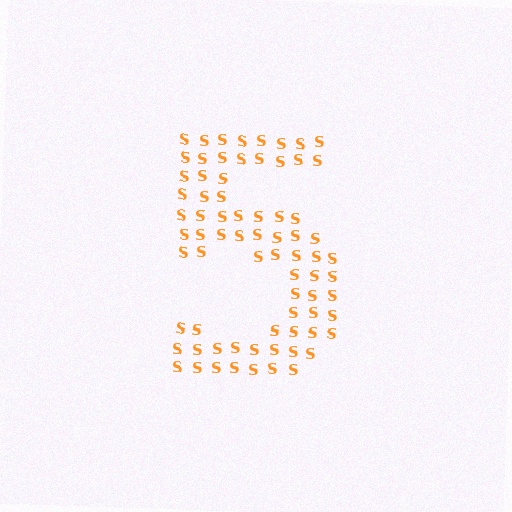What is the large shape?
The large shape is the digit 5.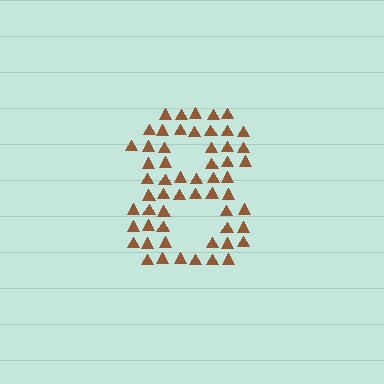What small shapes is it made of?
It is made of small triangles.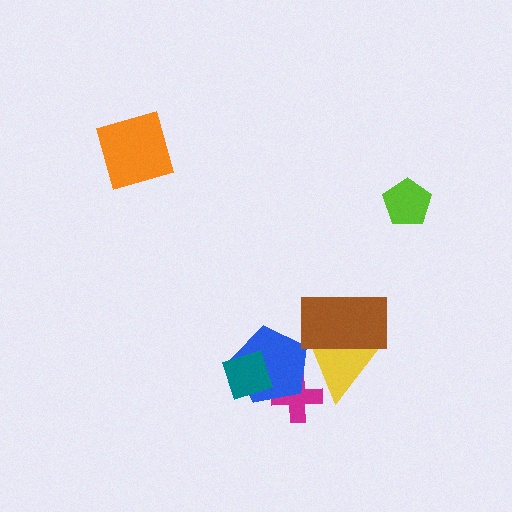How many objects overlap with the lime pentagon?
0 objects overlap with the lime pentagon.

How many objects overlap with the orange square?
0 objects overlap with the orange square.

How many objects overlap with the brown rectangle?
1 object overlaps with the brown rectangle.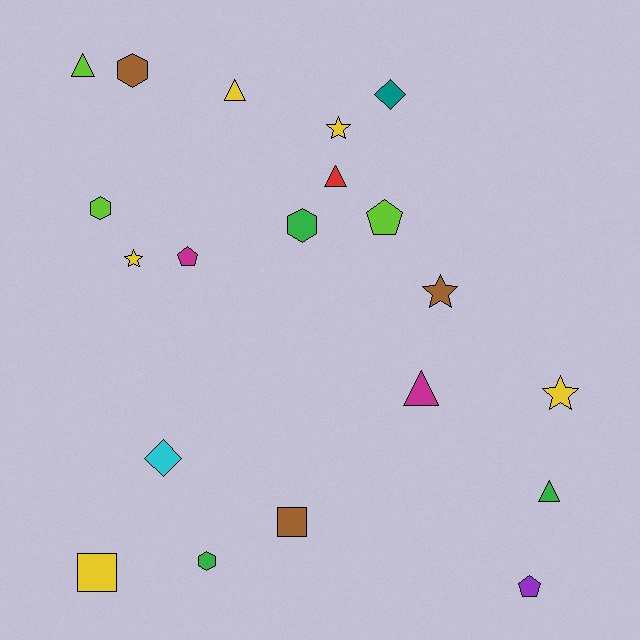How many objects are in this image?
There are 20 objects.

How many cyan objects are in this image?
There is 1 cyan object.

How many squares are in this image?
There are 2 squares.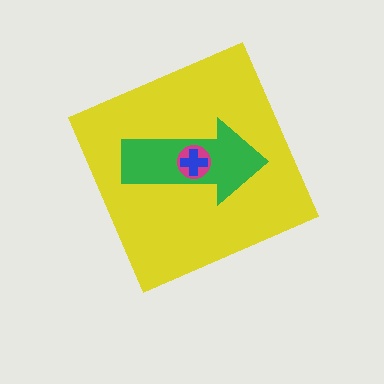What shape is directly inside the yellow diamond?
The green arrow.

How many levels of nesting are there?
4.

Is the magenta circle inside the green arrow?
Yes.